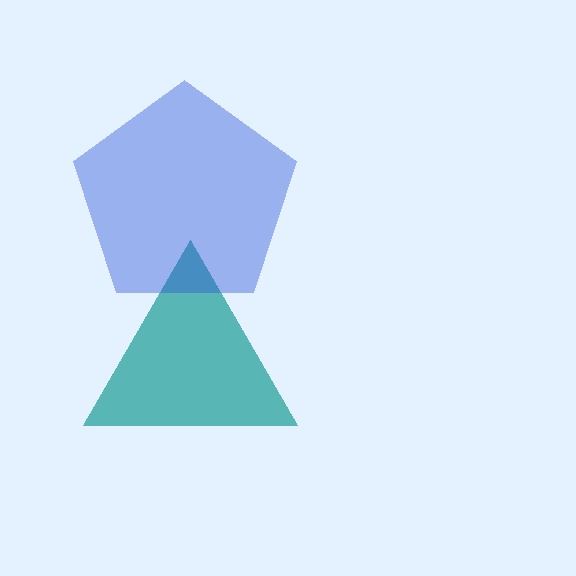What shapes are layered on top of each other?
The layered shapes are: a teal triangle, a blue pentagon.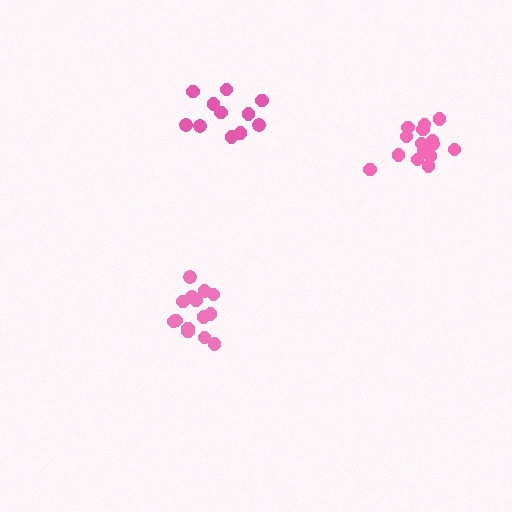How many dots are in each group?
Group 1: 14 dots, Group 2: 15 dots, Group 3: 11 dots (40 total).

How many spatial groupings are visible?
There are 3 spatial groupings.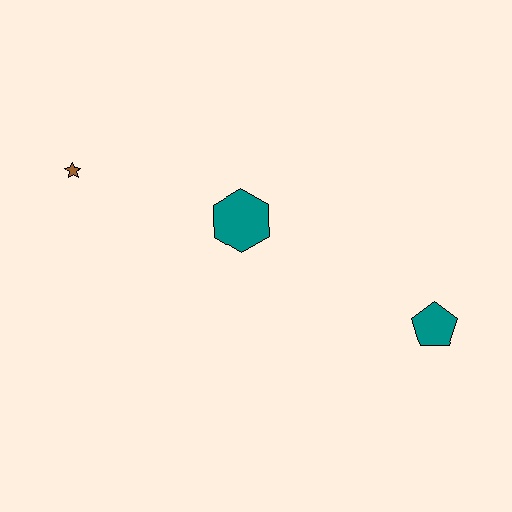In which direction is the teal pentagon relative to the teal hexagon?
The teal pentagon is to the right of the teal hexagon.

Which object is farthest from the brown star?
The teal pentagon is farthest from the brown star.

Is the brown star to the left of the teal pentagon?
Yes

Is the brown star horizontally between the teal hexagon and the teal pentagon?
No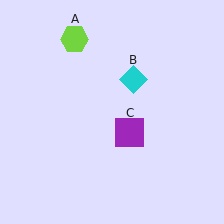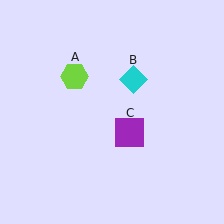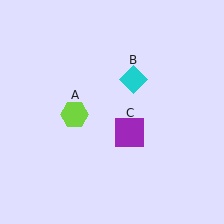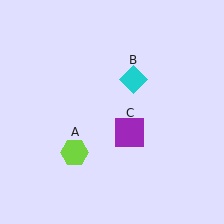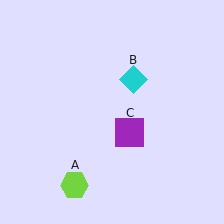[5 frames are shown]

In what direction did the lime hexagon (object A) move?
The lime hexagon (object A) moved down.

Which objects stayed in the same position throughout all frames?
Cyan diamond (object B) and purple square (object C) remained stationary.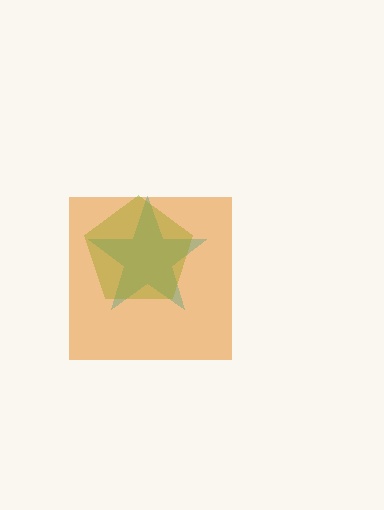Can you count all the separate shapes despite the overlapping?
Yes, there are 3 separate shapes.